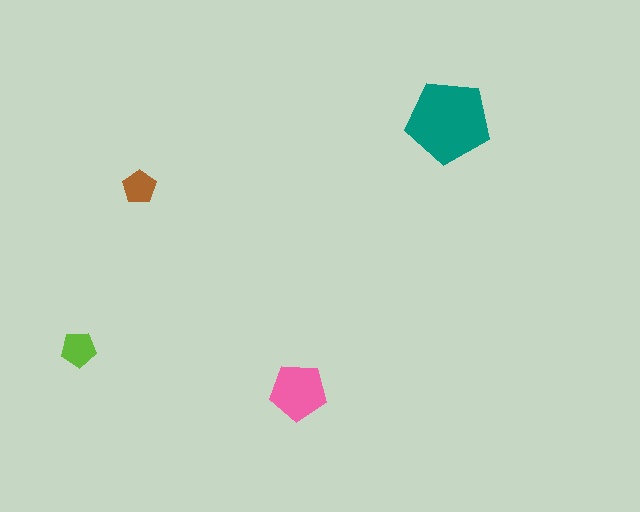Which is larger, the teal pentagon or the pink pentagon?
The teal one.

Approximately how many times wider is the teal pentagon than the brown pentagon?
About 2.5 times wider.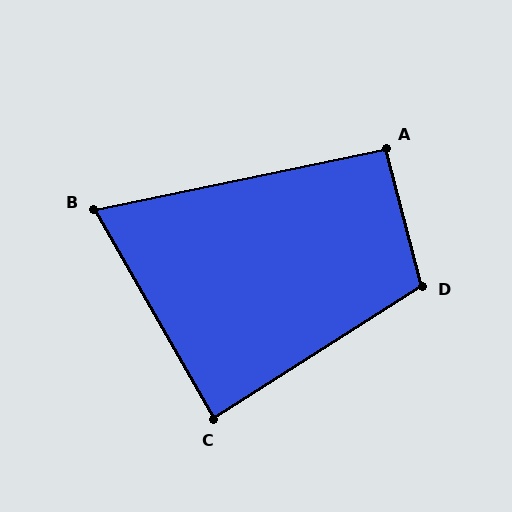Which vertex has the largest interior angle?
D, at approximately 108 degrees.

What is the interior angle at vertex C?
Approximately 87 degrees (approximately right).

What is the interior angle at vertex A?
Approximately 93 degrees (approximately right).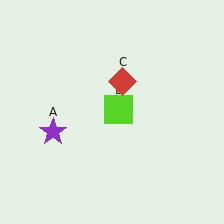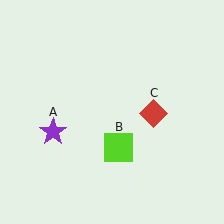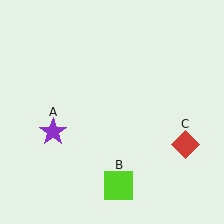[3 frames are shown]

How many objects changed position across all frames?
2 objects changed position: lime square (object B), red diamond (object C).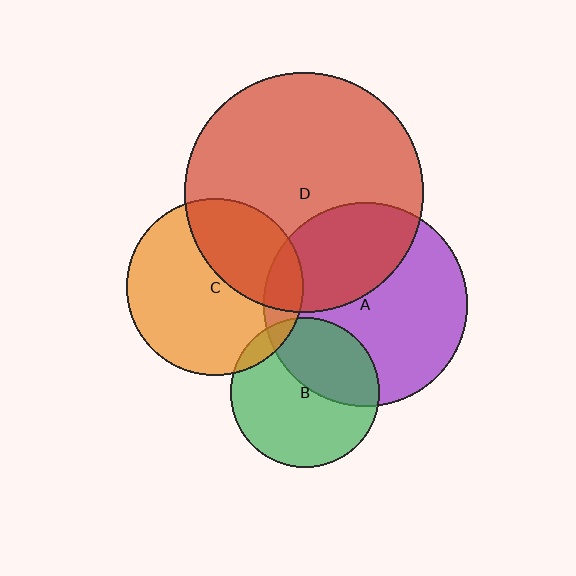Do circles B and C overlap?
Yes.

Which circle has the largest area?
Circle D (red).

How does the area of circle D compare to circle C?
Approximately 1.8 times.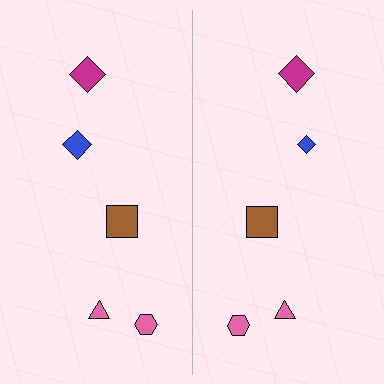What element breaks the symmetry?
The blue diamond on the right side has a different size than its mirror counterpart.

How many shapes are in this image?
There are 10 shapes in this image.